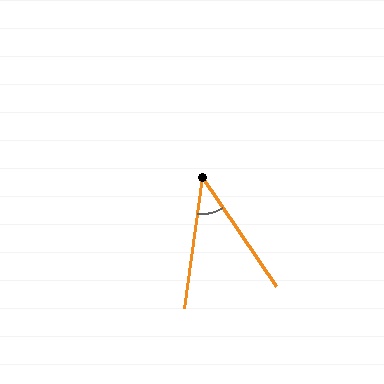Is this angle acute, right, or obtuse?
It is acute.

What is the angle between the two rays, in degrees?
Approximately 42 degrees.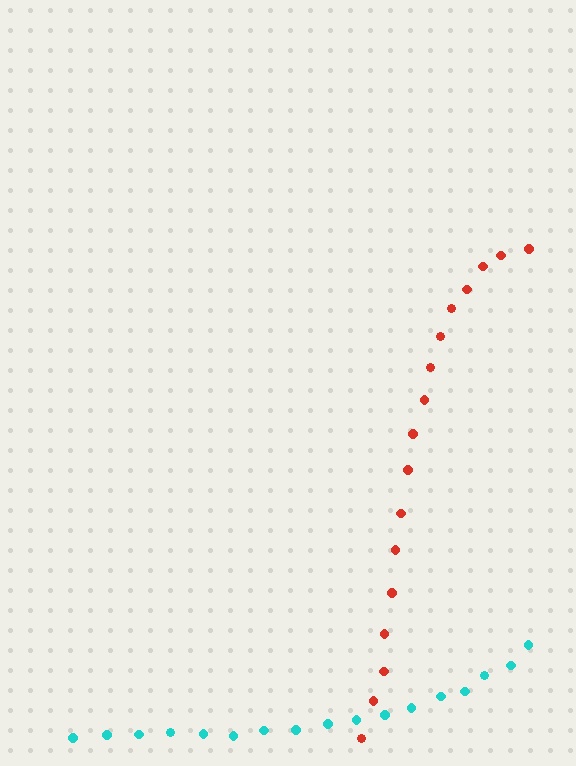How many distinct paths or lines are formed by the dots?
There are 2 distinct paths.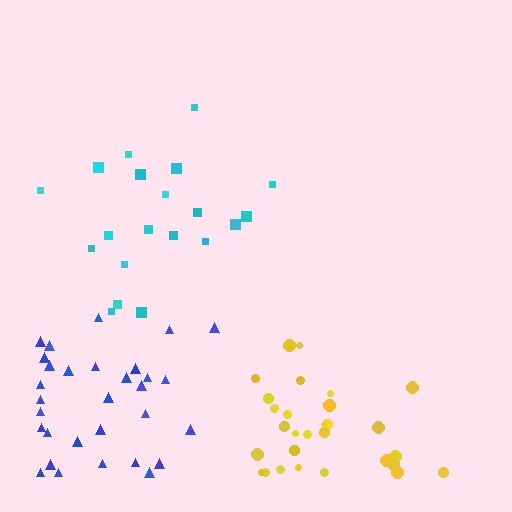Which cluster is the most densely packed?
Yellow.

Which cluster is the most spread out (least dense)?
Cyan.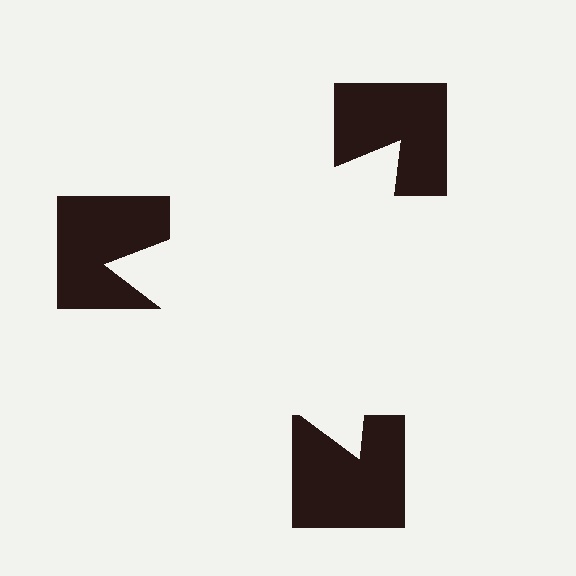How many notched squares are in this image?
There are 3 — one at each vertex of the illusory triangle.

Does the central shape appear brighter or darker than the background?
It typically appears slightly brighter than the background, even though no actual brightness change is drawn.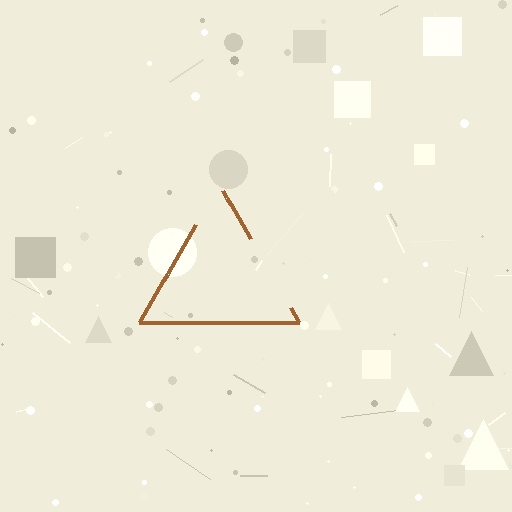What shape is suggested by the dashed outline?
The dashed outline suggests a triangle.